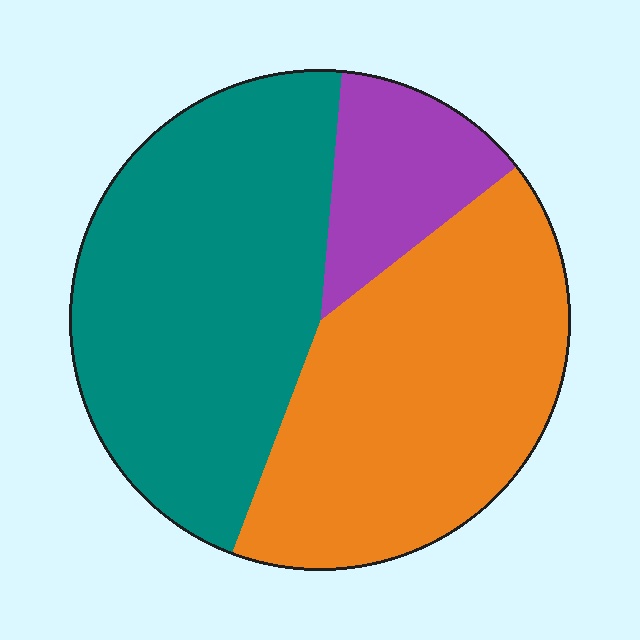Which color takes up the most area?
Teal, at roughly 45%.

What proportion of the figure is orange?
Orange takes up about two fifths (2/5) of the figure.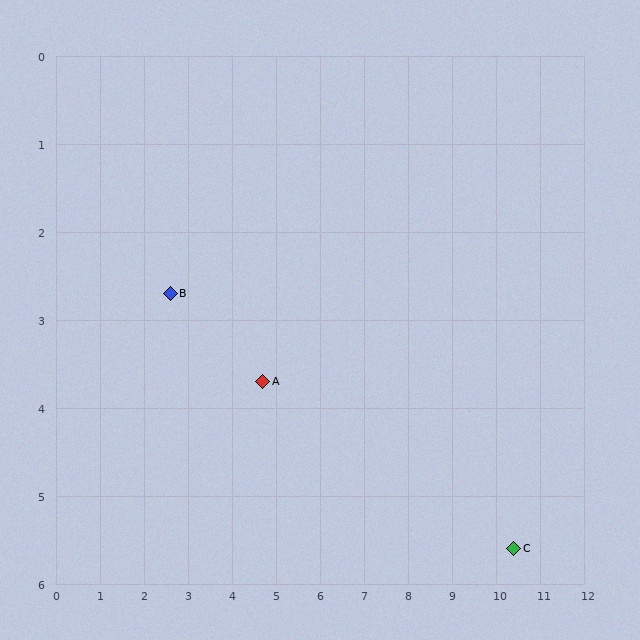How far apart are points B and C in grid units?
Points B and C are about 8.3 grid units apart.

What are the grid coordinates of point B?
Point B is at approximately (2.6, 2.7).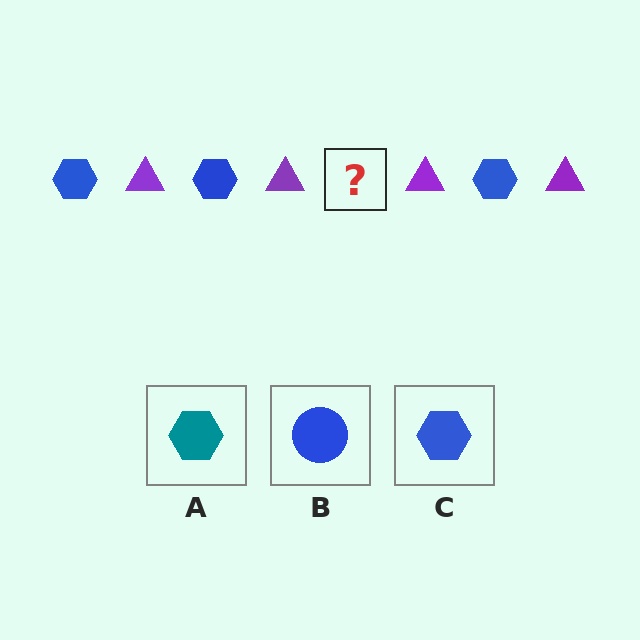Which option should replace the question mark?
Option C.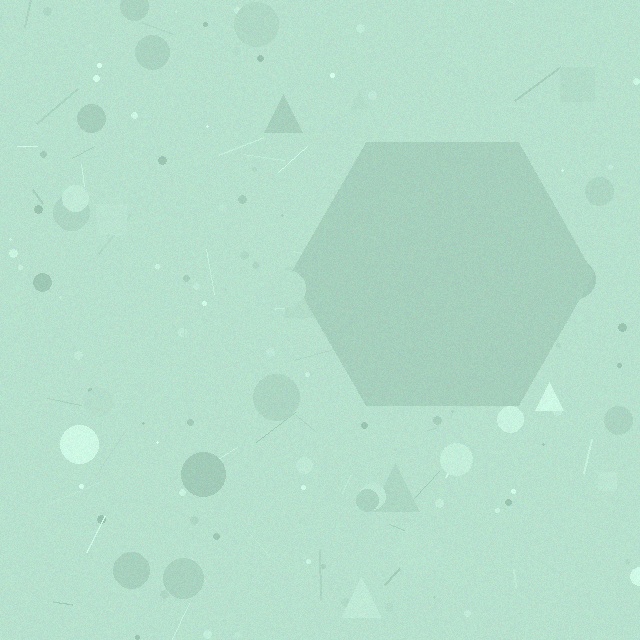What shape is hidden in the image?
A hexagon is hidden in the image.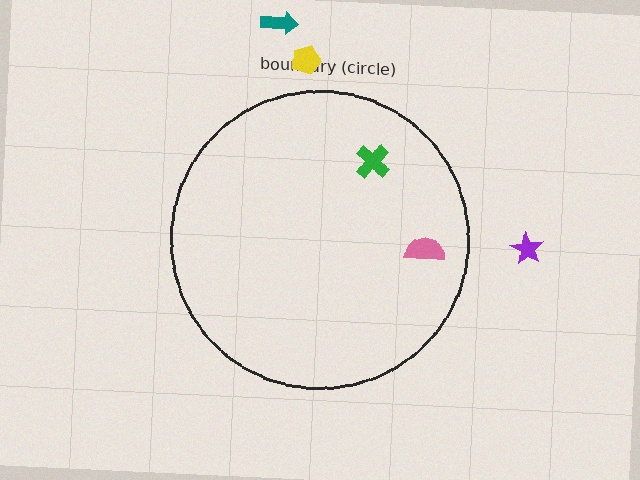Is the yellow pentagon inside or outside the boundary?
Outside.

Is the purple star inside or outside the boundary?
Outside.